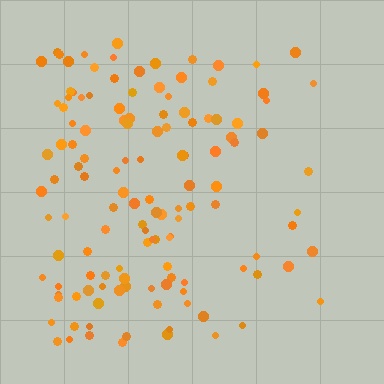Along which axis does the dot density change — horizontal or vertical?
Horizontal.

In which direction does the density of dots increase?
From right to left, with the left side densest.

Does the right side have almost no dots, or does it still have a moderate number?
Still a moderate number, just noticeably fewer than the left.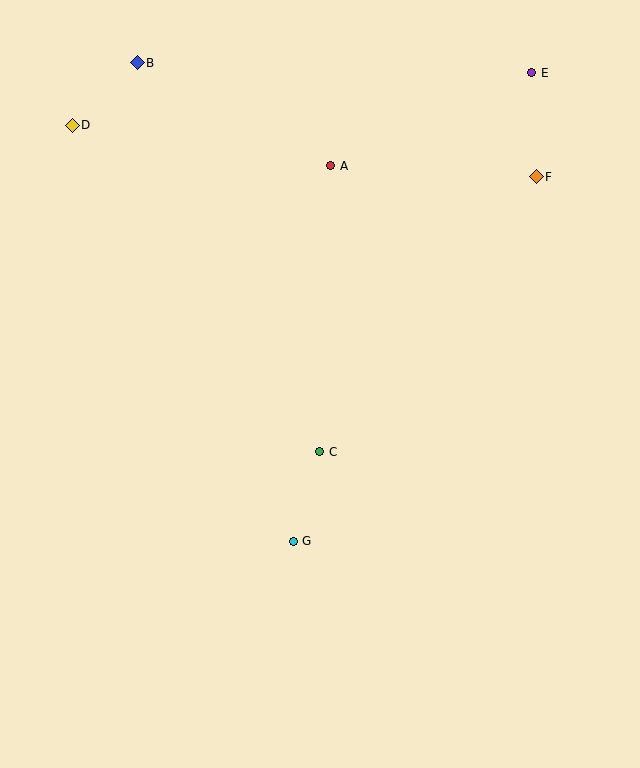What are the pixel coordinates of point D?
Point D is at (72, 125).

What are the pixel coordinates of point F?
Point F is at (536, 177).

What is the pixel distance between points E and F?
The distance between E and F is 104 pixels.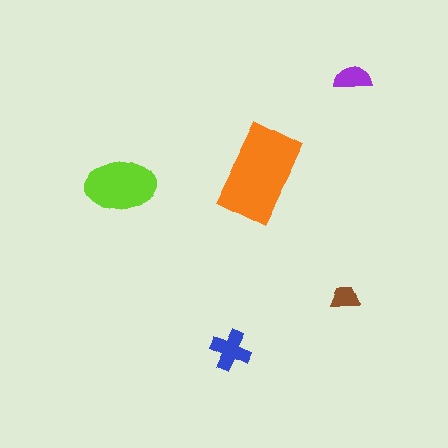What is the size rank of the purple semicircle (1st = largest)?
4th.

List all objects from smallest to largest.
The brown trapezoid, the purple semicircle, the blue cross, the lime ellipse, the orange rectangle.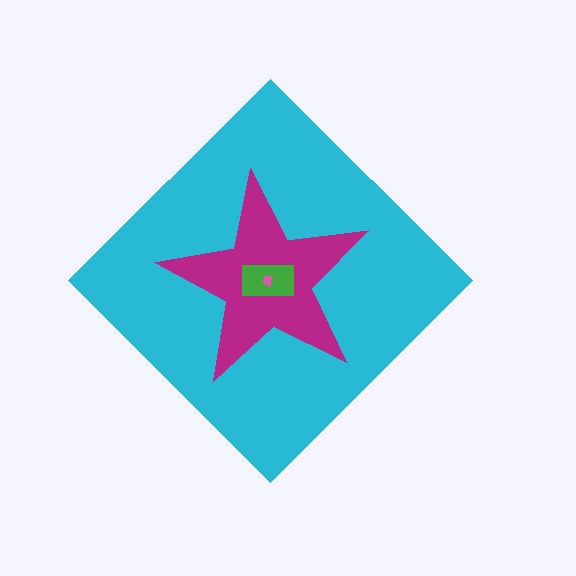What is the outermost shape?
The cyan diamond.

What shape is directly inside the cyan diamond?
The magenta star.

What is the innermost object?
The pink trapezoid.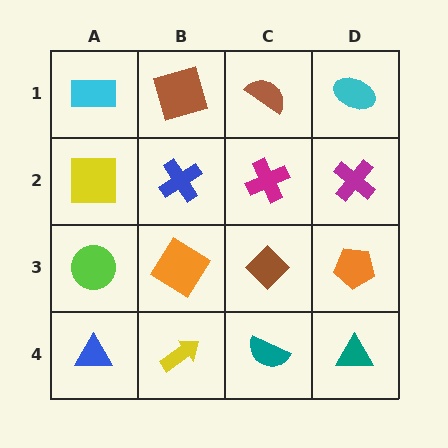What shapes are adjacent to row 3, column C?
A magenta cross (row 2, column C), a teal semicircle (row 4, column C), an orange diamond (row 3, column B), an orange pentagon (row 3, column D).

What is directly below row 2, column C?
A brown diamond.